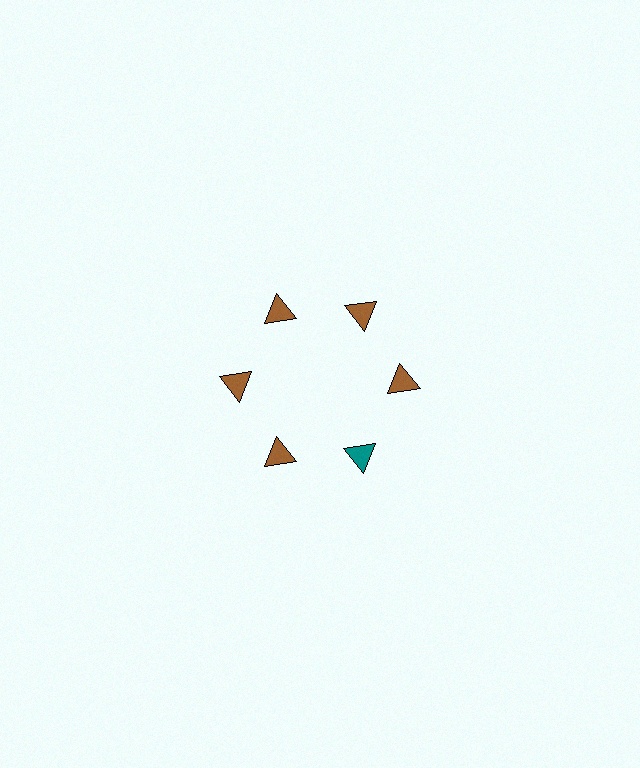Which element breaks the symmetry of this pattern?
The teal triangle at roughly the 5 o'clock position breaks the symmetry. All other shapes are brown triangles.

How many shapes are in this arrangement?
There are 6 shapes arranged in a ring pattern.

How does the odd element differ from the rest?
It has a different color: teal instead of brown.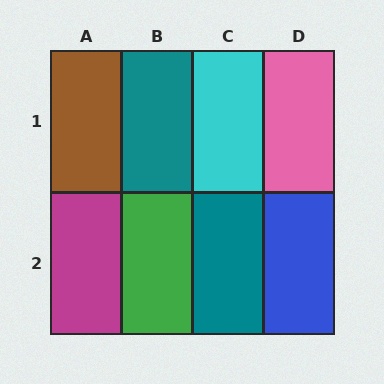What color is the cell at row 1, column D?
Pink.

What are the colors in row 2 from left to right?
Magenta, green, teal, blue.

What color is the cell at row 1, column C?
Cyan.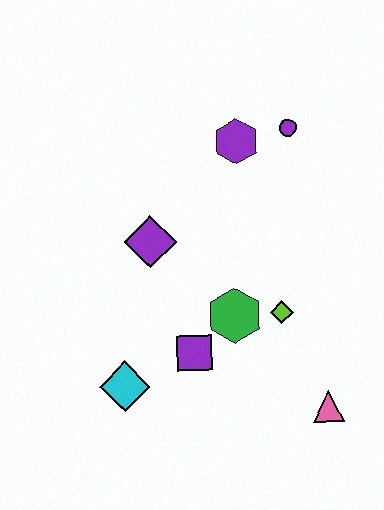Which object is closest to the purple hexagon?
The purple circle is closest to the purple hexagon.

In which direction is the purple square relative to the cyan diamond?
The purple square is to the right of the cyan diamond.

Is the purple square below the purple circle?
Yes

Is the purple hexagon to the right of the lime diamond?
No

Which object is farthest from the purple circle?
The cyan diamond is farthest from the purple circle.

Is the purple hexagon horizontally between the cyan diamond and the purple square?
No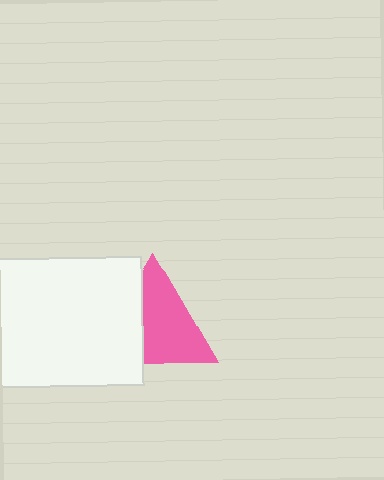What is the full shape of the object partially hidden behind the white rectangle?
The partially hidden object is a pink triangle.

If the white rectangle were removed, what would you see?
You would see the complete pink triangle.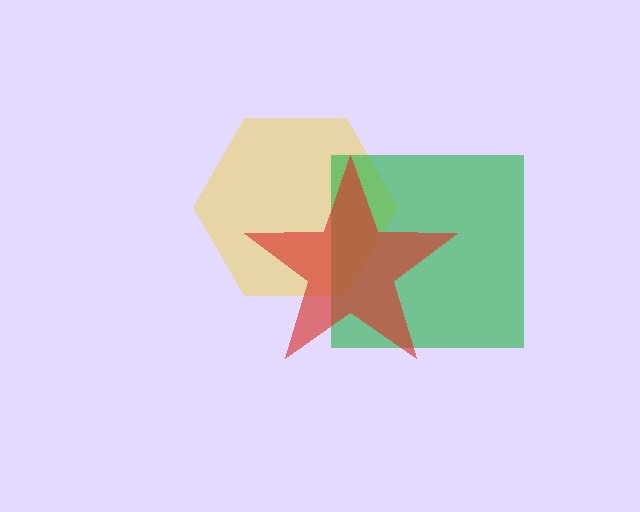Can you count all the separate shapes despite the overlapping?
Yes, there are 3 separate shapes.